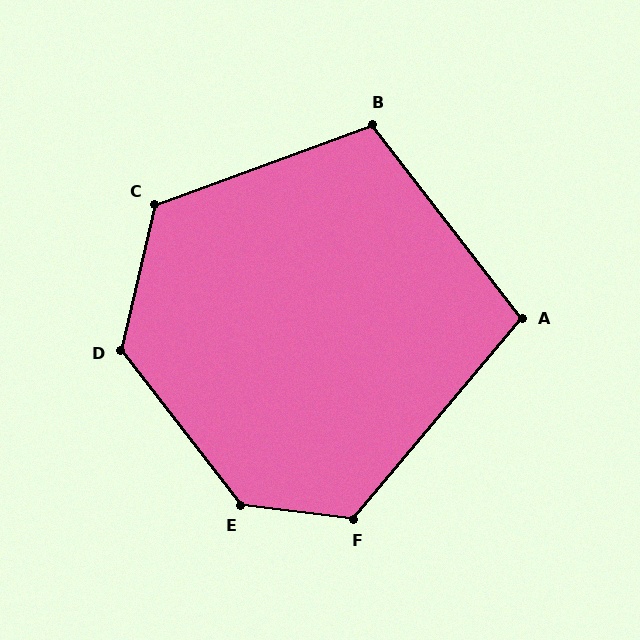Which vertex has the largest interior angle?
E, at approximately 135 degrees.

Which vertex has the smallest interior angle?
A, at approximately 102 degrees.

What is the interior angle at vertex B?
Approximately 108 degrees (obtuse).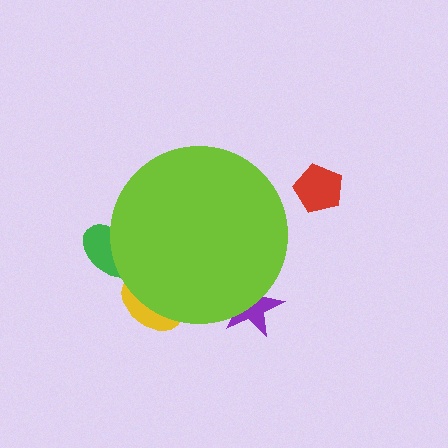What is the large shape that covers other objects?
A lime circle.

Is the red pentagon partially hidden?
No, the red pentagon is fully visible.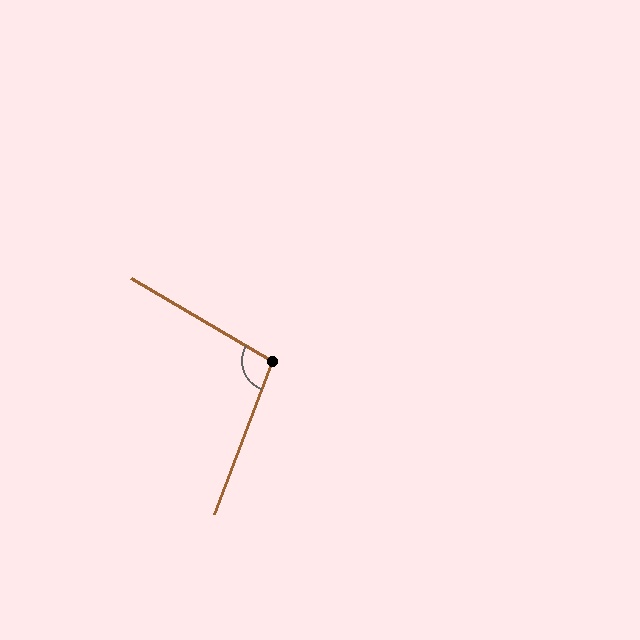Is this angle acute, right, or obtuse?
It is obtuse.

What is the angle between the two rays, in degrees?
Approximately 100 degrees.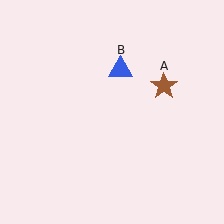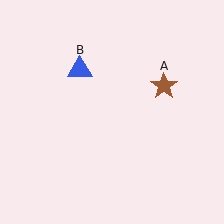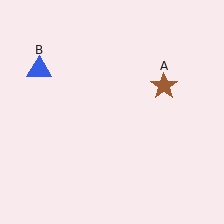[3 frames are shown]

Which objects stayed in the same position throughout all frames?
Brown star (object A) remained stationary.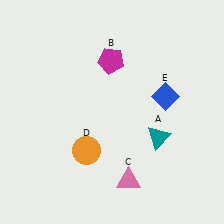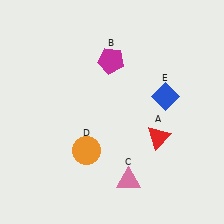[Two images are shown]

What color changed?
The triangle (A) changed from teal in Image 1 to red in Image 2.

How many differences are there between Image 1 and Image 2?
There is 1 difference between the two images.